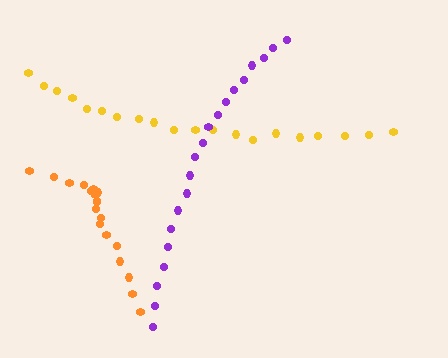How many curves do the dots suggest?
There are 3 distinct paths.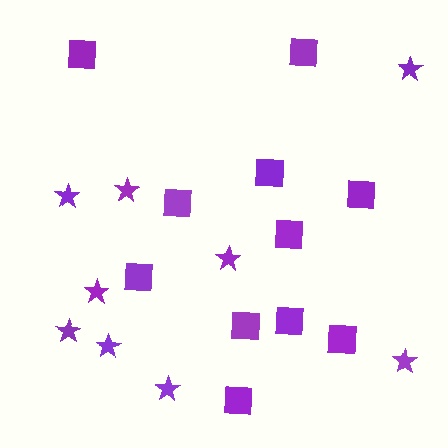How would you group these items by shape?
There are 2 groups: one group of squares (11) and one group of stars (9).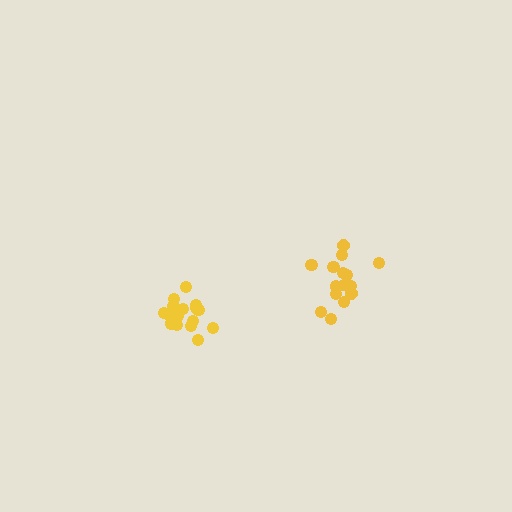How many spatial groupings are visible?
There are 2 spatial groupings.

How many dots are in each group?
Group 1: 19 dots, Group 2: 16 dots (35 total).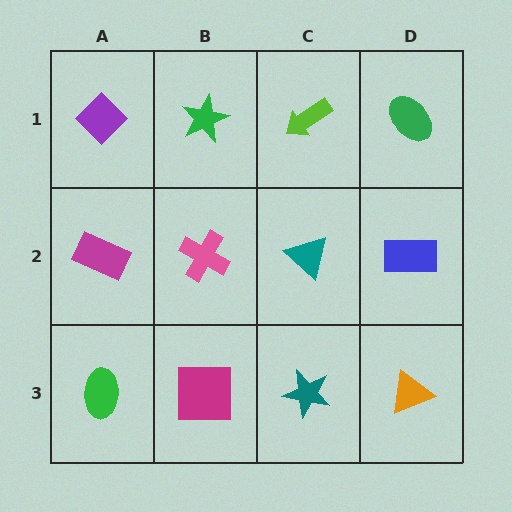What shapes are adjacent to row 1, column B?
A pink cross (row 2, column B), a purple diamond (row 1, column A), a lime arrow (row 1, column C).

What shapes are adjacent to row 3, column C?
A teal triangle (row 2, column C), a magenta square (row 3, column B), an orange triangle (row 3, column D).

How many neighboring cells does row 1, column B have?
3.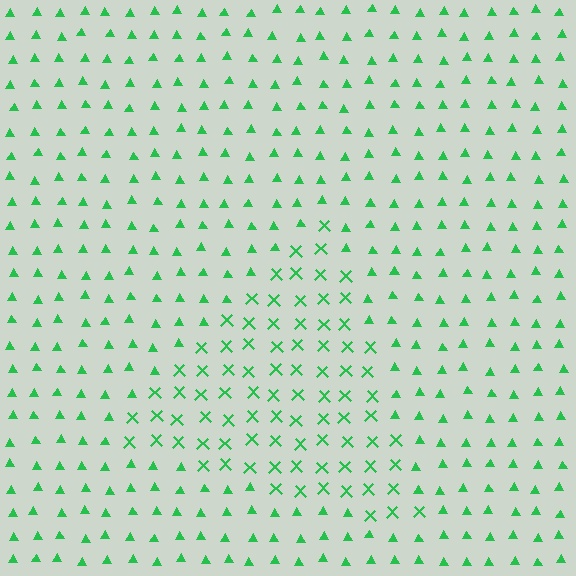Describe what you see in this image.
The image is filled with small green elements arranged in a uniform grid. A triangle-shaped region contains X marks, while the surrounding area contains triangles. The boundary is defined purely by the change in element shape.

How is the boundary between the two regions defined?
The boundary is defined by a change in element shape: X marks inside vs. triangles outside. All elements share the same color and spacing.